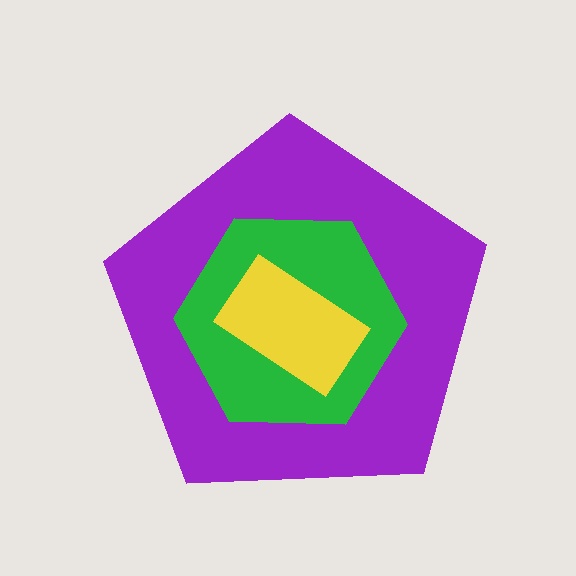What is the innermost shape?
The yellow rectangle.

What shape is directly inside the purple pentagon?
The green hexagon.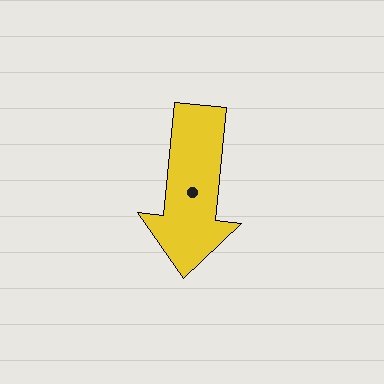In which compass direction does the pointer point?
South.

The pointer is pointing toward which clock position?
Roughly 6 o'clock.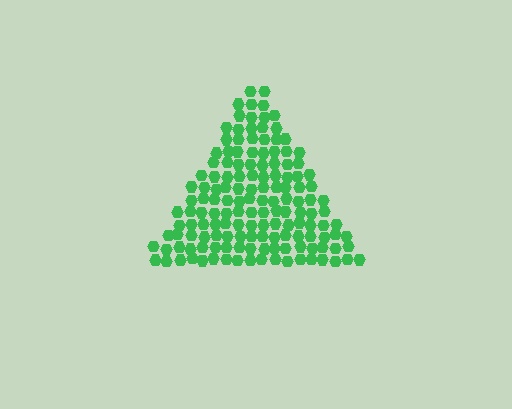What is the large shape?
The large shape is a triangle.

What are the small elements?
The small elements are hexagons.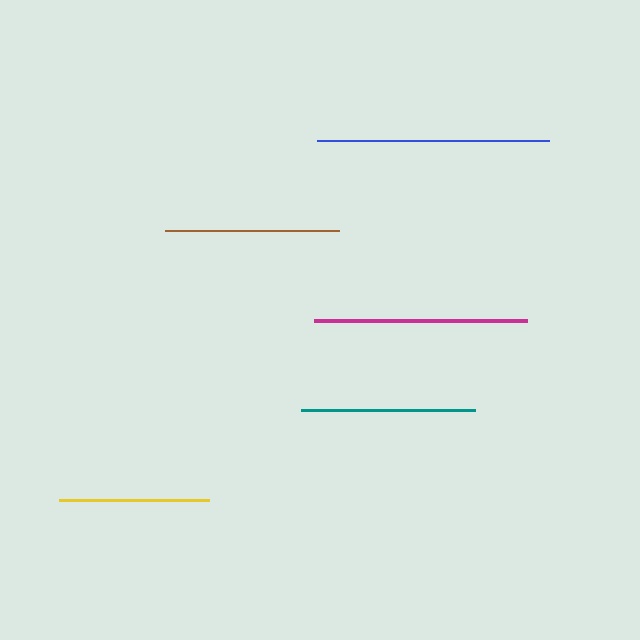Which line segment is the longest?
The blue line is the longest at approximately 232 pixels.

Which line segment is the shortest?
The yellow line is the shortest at approximately 150 pixels.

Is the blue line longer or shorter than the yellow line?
The blue line is longer than the yellow line.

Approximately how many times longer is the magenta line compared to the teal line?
The magenta line is approximately 1.2 times the length of the teal line.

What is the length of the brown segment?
The brown segment is approximately 174 pixels long.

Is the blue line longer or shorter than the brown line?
The blue line is longer than the brown line.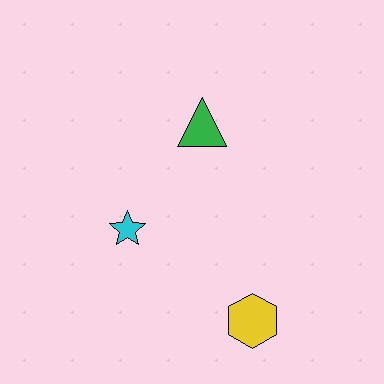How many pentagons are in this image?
There are no pentagons.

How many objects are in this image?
There are 3 objects.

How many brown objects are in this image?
There are no brown objects.